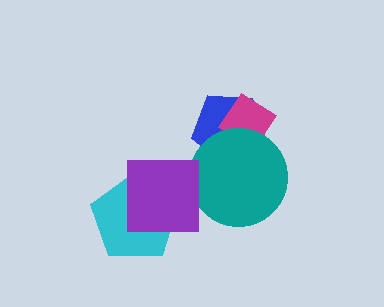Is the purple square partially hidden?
No, no other shape covers it.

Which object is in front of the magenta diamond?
The teal circle is in front of the magenta diamond.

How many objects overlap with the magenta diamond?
2 objects overlap with the magenta diamond.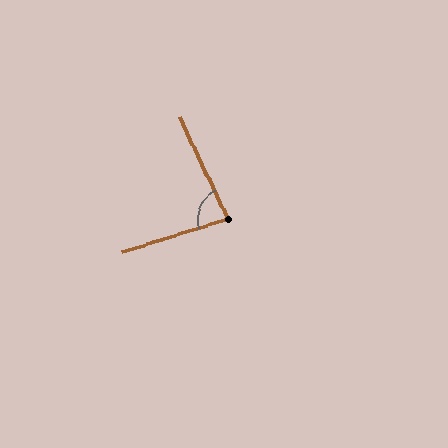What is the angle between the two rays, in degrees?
Approximately 82 degrees.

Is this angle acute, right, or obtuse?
It is acute.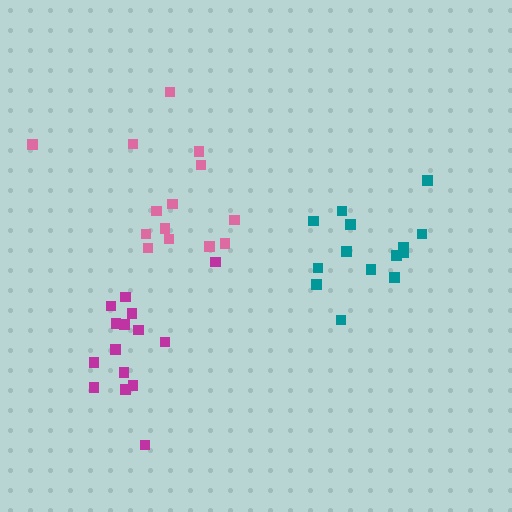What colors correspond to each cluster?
The clusters are colored: teal, magenta, pink.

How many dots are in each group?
Group 1: 15 dots, Group 2: 15 dots, Group 3: 14 dots (44 total).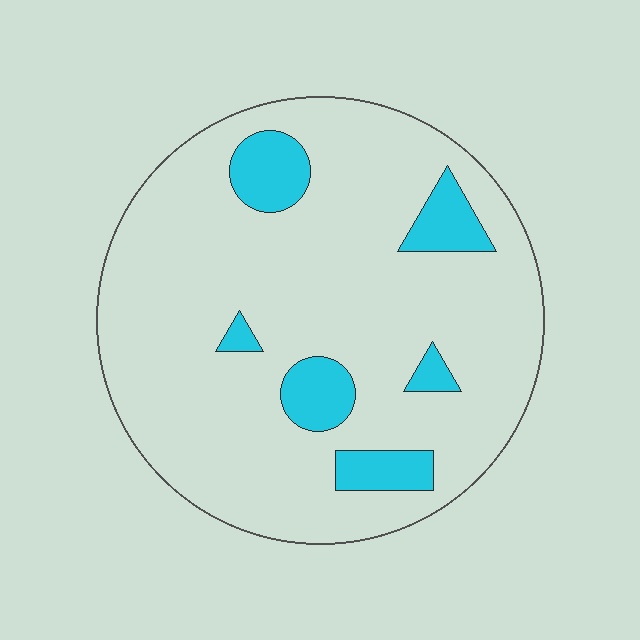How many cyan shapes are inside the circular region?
6.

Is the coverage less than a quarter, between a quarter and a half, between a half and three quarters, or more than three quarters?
Less than a quarter.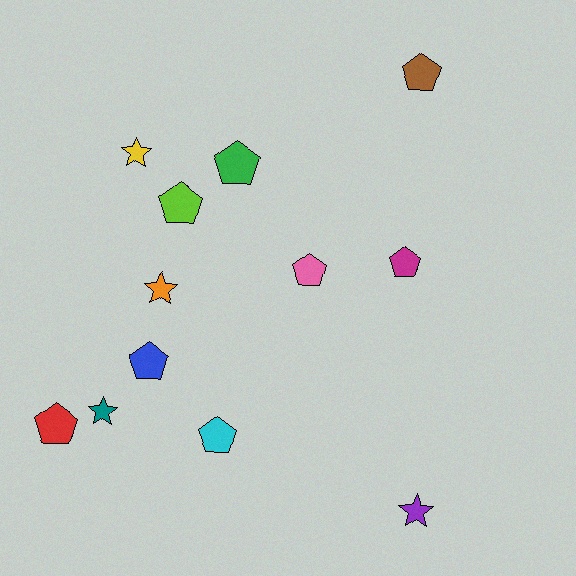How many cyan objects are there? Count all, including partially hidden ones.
There is 1 cyan object.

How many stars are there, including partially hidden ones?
There are 4 stars.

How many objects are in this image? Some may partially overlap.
There are 12 objects.